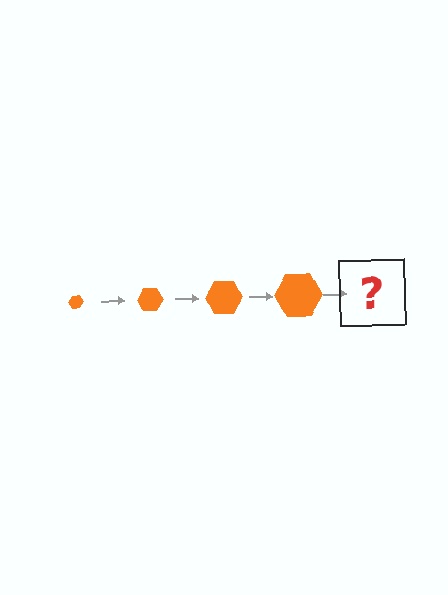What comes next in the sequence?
The next element should be an orange hexagon, larger than the previous one.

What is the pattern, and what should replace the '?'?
The pattern is that the hexagon gets progressively larger each step. The '?' should be an orange hexagon, larger than the previous one.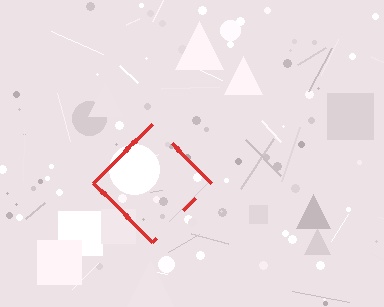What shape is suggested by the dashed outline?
The dashed outline suggests a diamond.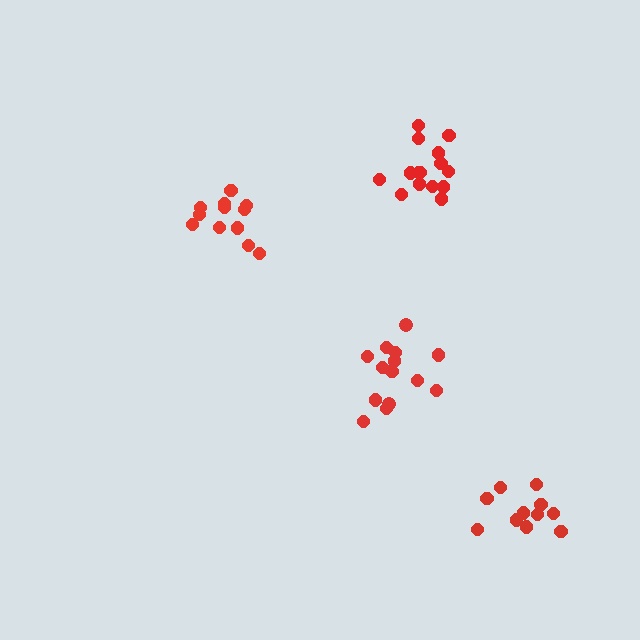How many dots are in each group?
Group 1: 15 dots, Group 2: 11 dots, Group 3: 14 dots, Group 4: 12 dots (52 total).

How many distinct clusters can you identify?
There are 4 distinct clusters.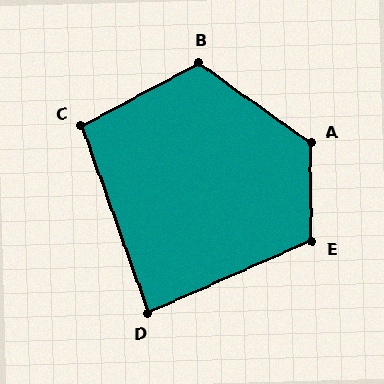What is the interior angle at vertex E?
Approximately 114 degrees (obtuse).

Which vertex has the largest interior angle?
A, at approximately 125 degrees.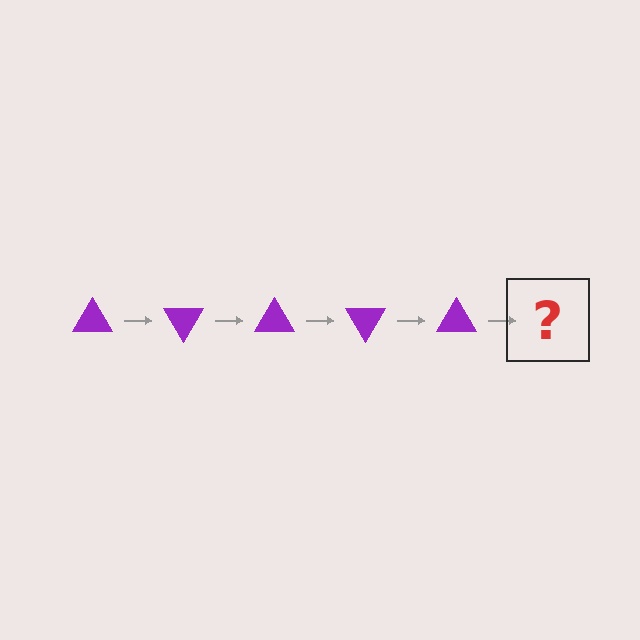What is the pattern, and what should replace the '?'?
The pattern is that the triangle rotates 60 degrees each step. The '?' should be a purple triangle rotated 300 degrees.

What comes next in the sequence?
The next element should be a purple triangle rotated 300 degrees.